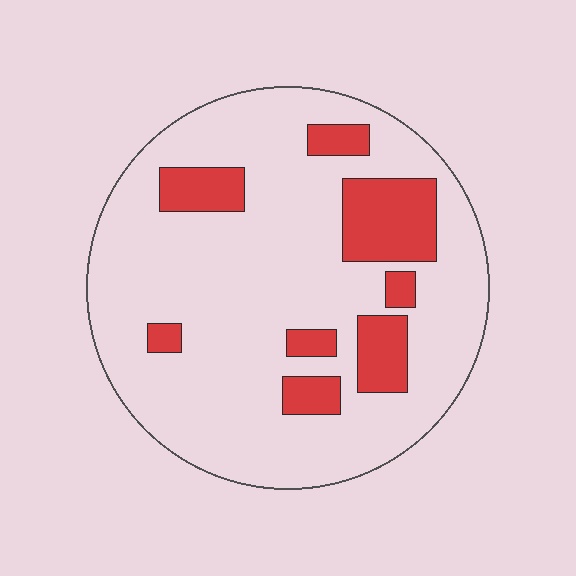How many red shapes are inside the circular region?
8.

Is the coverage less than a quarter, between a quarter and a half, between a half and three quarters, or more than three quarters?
Less than a quarter.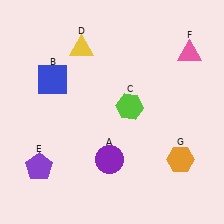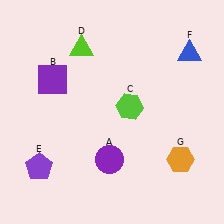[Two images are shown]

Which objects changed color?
B changed from blue to purple. D changed from yellow to lime. F changed from pink to blue.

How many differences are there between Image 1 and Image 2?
There are 3 differences between the two images.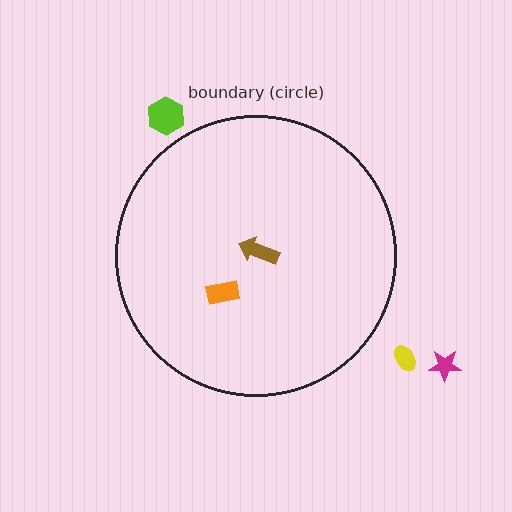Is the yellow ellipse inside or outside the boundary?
Outside.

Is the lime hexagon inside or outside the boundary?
Outside.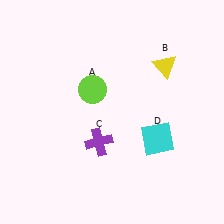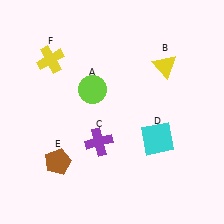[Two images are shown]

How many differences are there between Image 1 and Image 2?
There are 2 differences between the two images.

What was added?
A brown pentagon (E), a yellow cross (F) were added in Image 2.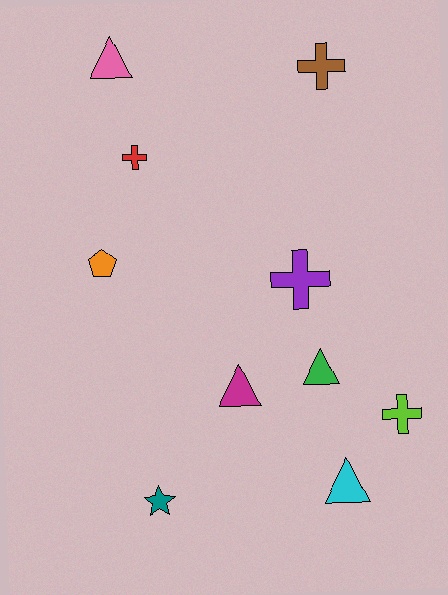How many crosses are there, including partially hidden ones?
There are 4 crosses.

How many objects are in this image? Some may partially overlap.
There are 10 objects.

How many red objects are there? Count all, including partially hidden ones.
There is 1 red object.